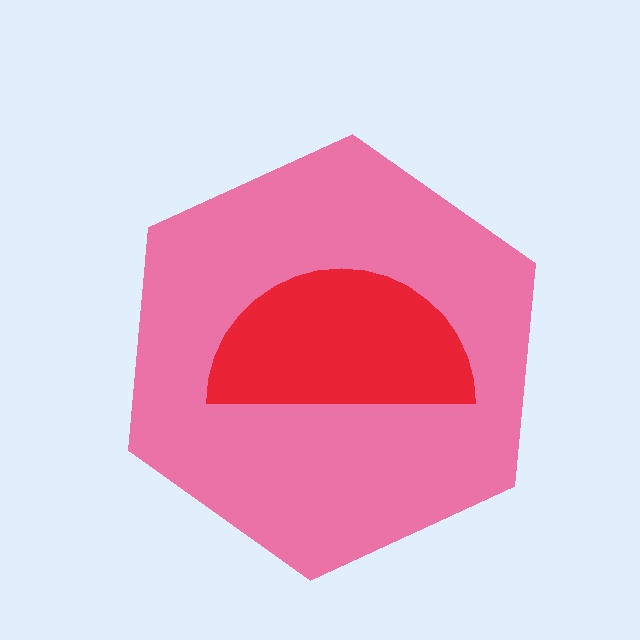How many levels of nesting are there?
2.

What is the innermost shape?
The red semicircle.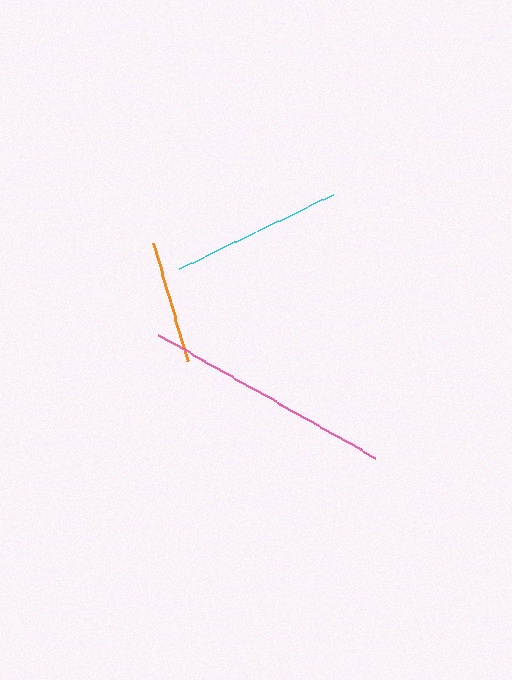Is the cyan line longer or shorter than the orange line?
The cyan line is longer than the orange line.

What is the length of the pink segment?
The pink segment is approximately 250 pixels long.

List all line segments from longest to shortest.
From longest to shortest: pink, cyan, orange.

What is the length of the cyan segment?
The cyan segment is approximately 171 pixels long.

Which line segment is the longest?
The pink line is the longest at approximately 250 pixels.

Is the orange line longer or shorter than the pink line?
The pink line is longer than the orange line.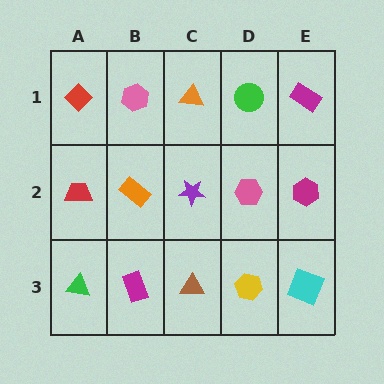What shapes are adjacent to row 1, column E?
A magenta hexagon (row 2, column E), a green circle (row 1, column D).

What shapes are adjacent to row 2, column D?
A green circle (row 1, column D), a yellow hexagon (row 3, column D), a purple star (row 2, column C), a magenta hexagon (row 2, column E).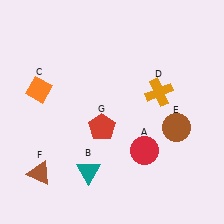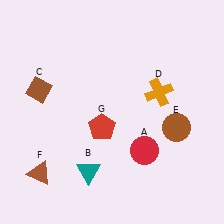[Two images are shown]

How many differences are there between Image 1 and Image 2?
There is 1 difference between the two images.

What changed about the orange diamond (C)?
In Image 1, C is orange. In Image 2, it changed to brown.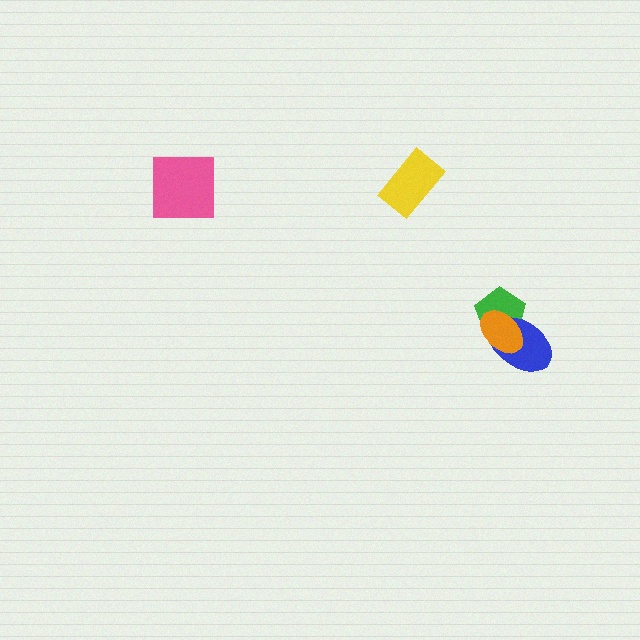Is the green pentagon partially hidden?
Yes, it is partially covered by another shape.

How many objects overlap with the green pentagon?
2 objects overlap with the green pentagon.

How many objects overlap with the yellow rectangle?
0 objects overlap with the yellow rectangle.